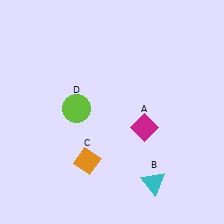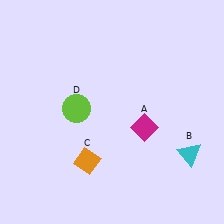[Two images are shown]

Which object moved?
The cyan triangle (B) moved right.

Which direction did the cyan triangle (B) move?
The cyan triangle (B) moved right.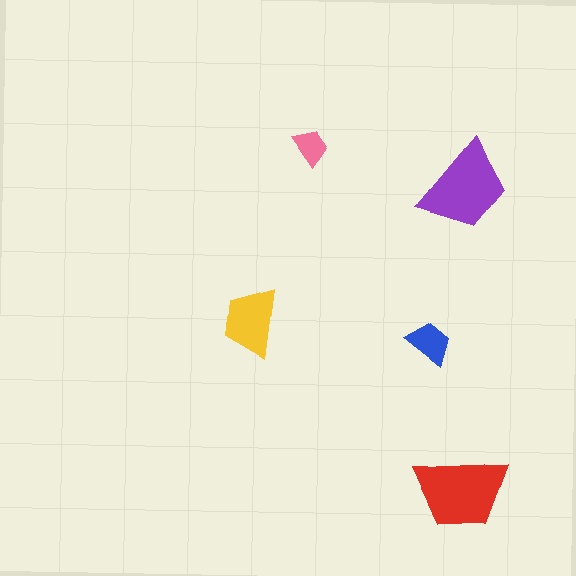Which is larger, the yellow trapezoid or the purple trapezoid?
The purple one.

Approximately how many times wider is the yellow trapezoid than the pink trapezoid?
About 2 times wider.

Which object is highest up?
The pink trapezoid is topmost.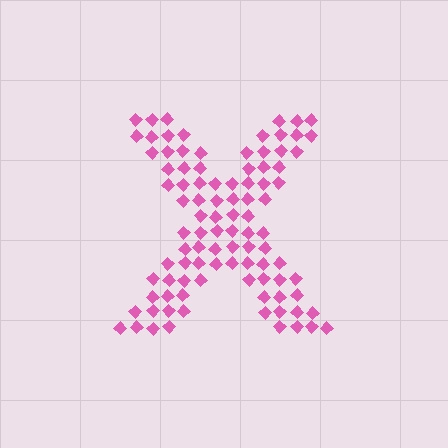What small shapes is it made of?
It is made of small diamonds.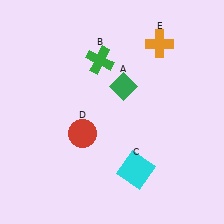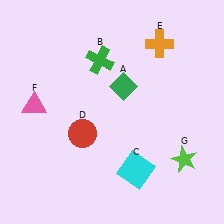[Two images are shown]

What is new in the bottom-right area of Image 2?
A lime star (G) was added in the bottom-right area of Image 2.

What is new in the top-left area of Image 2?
A pink triangle (F) was added in the top-left area of Image 2.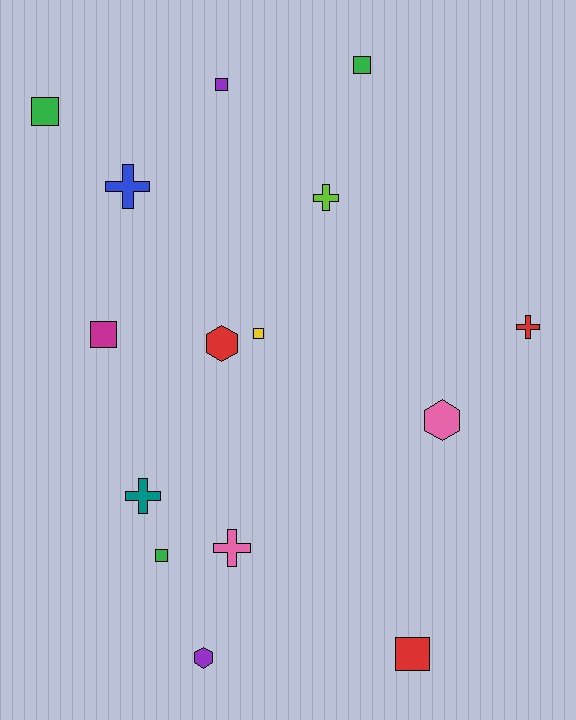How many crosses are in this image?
There are 5 crosses.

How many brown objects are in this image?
There are no brown objects.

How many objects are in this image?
There are 15 objects.